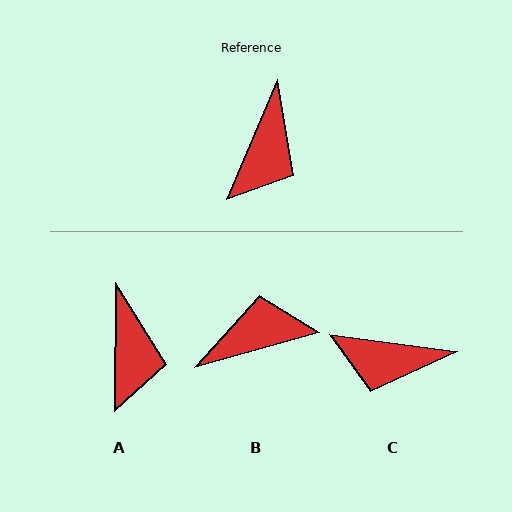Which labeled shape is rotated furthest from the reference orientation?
B, about 129 degrees away.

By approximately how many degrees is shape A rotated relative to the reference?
Approximately 23 degrees counter-clockwise.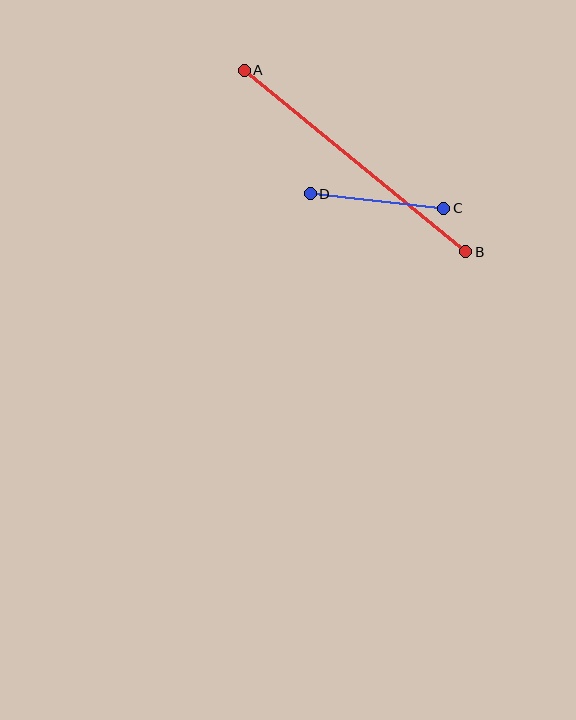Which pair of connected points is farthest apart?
Points A and B are farthest apart.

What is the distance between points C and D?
The distance is approximately 134 pixels.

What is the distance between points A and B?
The distance is approximately 286 pixels.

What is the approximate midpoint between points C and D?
The midpoint is at approximately (377, 201) pixels.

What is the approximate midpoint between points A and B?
The midpoint is at approximately (355, 161) pixels.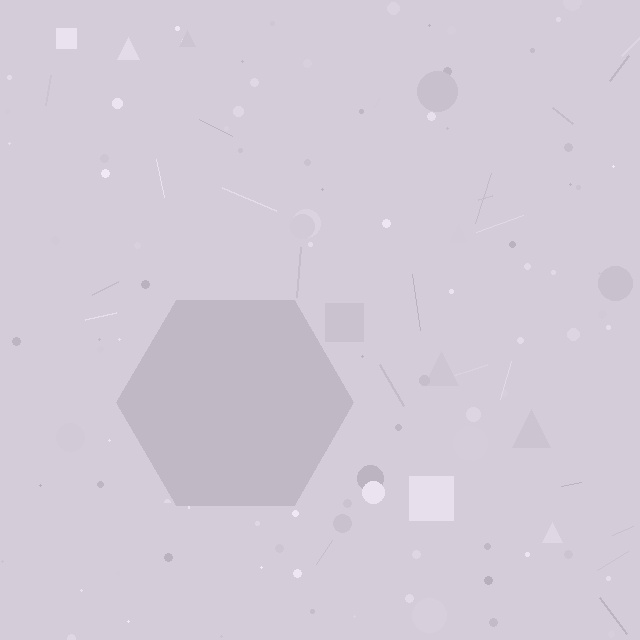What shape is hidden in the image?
A hexagon is hidden in the image.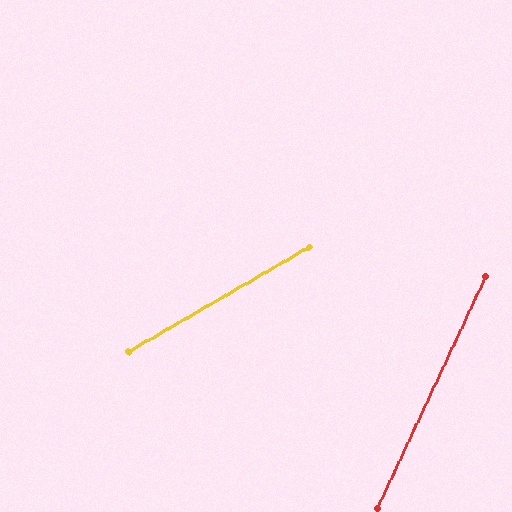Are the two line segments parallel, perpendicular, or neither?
Neither parallel nor perpendicular — they differ by about 35°.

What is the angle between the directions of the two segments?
Approximately 35 degrees.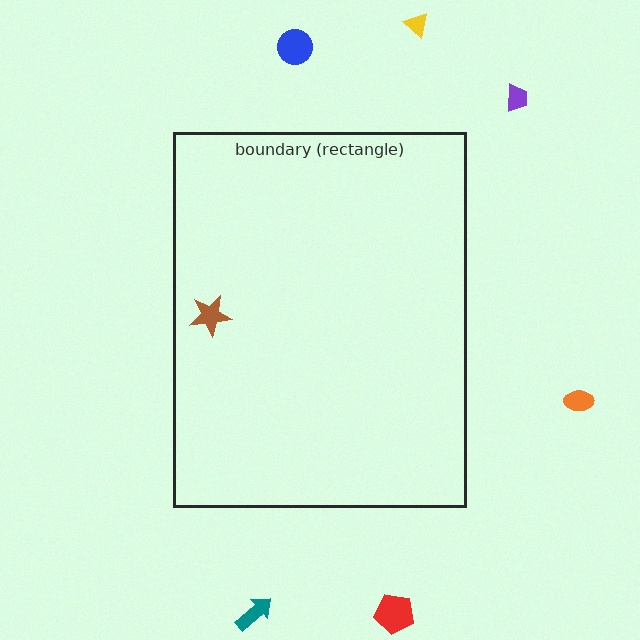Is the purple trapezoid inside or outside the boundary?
Outside.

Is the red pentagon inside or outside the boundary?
Outside.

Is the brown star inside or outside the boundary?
Inside.